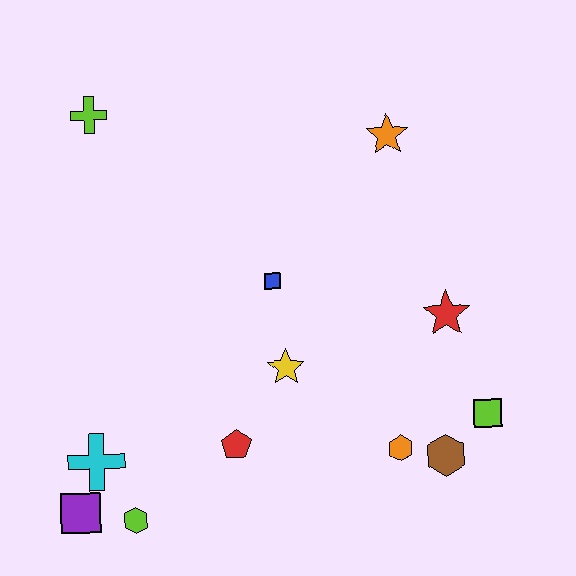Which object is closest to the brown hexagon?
The orange hexagon is closest to the brown hexagon.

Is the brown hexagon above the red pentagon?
No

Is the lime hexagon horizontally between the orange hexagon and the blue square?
No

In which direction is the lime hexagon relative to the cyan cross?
The lime hexagon is below the cyan cross.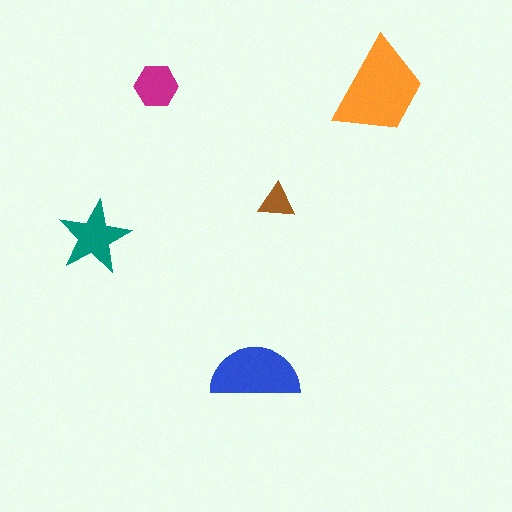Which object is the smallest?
The brown triangle.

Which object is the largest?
The orange trapezoid.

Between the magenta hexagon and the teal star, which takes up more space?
The teal star.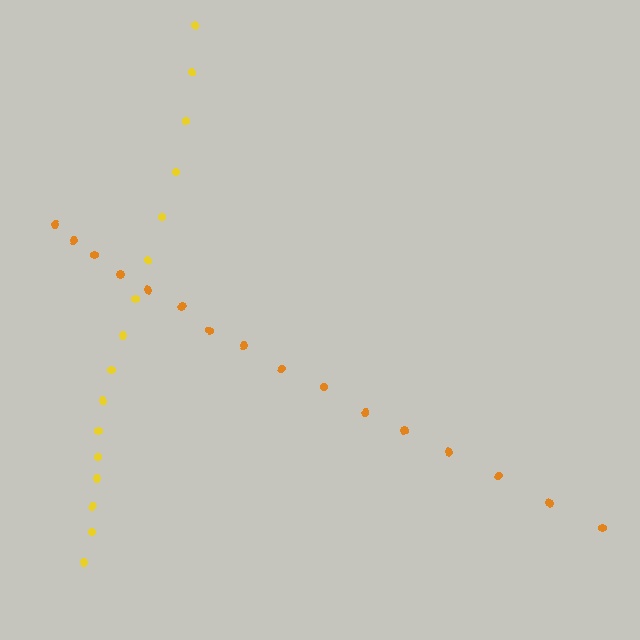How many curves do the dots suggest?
There are 2 distinct paths.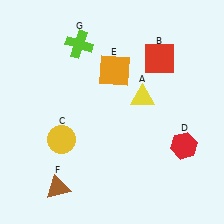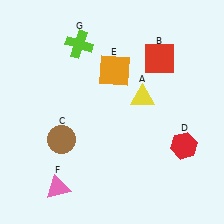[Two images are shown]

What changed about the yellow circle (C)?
In Image 1, C is yellow. In Image 2, it changed to brown.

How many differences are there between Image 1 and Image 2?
There are 2 differences between the two images.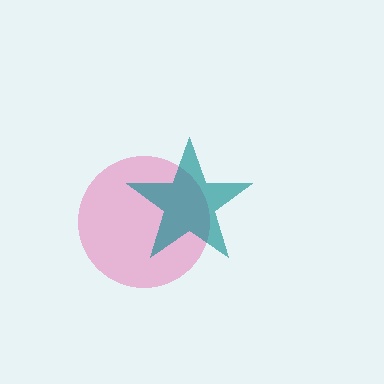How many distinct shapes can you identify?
There are 2 distinct shapes: a pink circle, a teal star.